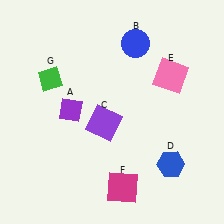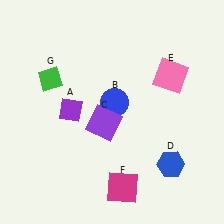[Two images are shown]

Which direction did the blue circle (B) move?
The blue circle (B) moved down.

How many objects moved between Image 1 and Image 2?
1 object moved between the two images.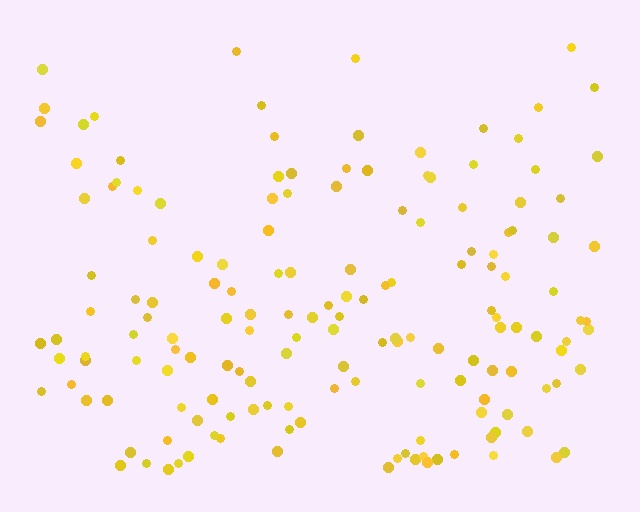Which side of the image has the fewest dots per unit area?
The top.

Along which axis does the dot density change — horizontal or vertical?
Vertical.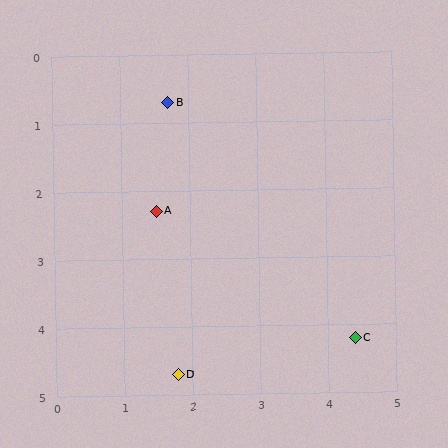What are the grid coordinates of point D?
Point D is at approximately (1.8, 4.7).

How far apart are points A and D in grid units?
Points A and D are about 2.4 grid units apart.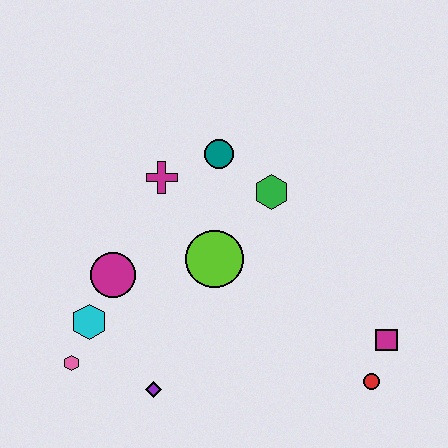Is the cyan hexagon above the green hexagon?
No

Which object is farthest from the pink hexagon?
The magenta square is farthest from the pink hexagon.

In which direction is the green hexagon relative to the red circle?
The green hexagon is above the red circle.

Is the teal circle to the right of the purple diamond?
Yes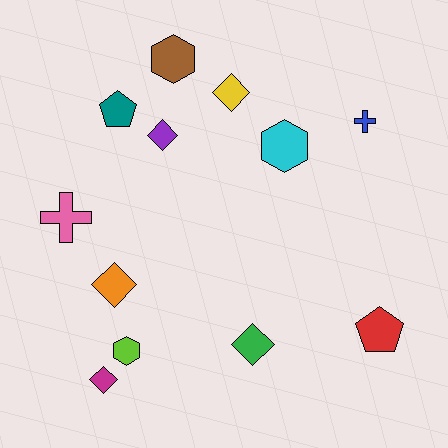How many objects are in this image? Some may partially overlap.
There are 12 objects.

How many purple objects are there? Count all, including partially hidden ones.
There is 1 purple object.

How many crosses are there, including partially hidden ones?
There are 2 crosses.